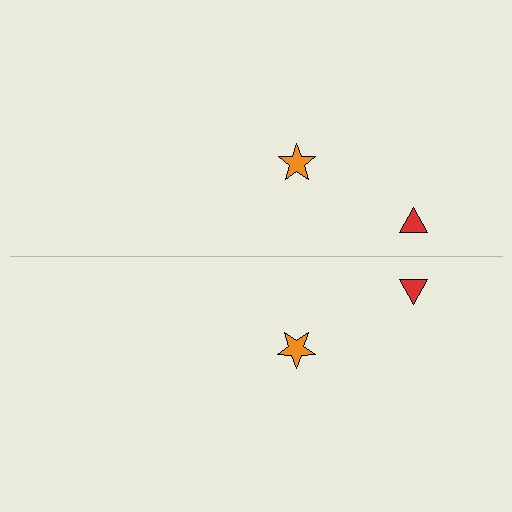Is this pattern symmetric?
Yes, this pattern has bilateral (reflection) symmetry.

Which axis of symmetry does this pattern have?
The pattern has a horizontal axis of symmetry running through the center of the image.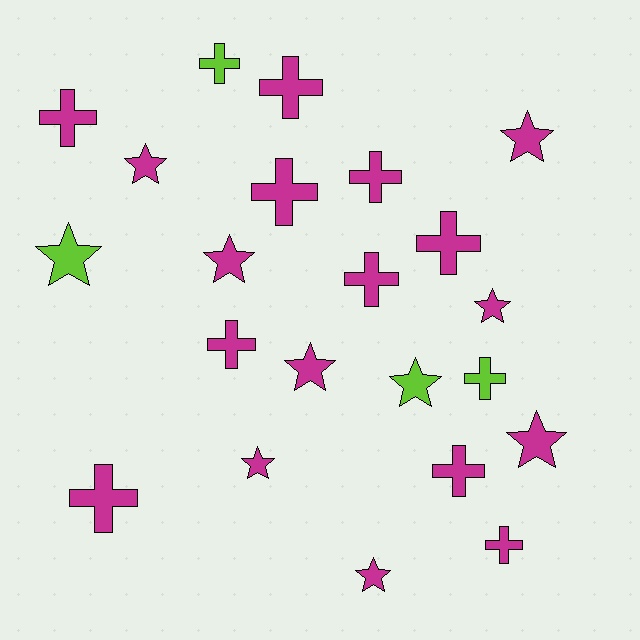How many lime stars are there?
There are 2 lime stars.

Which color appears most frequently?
Magenta, with 18 objects.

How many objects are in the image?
There are 22 objects.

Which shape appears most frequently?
Cross, with 12 objects.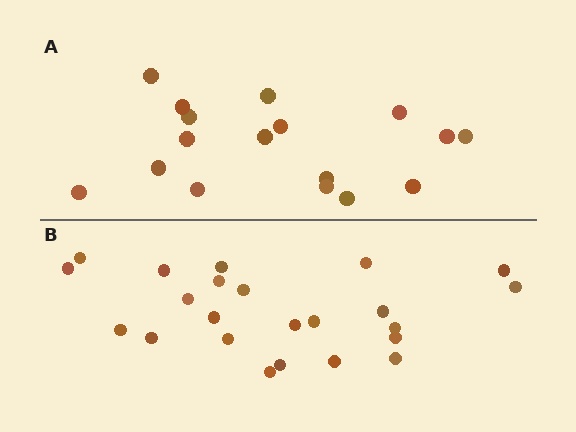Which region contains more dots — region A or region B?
Region B (the bottom region) has more dots.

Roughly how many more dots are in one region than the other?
Region B has about 6 more dots than region A.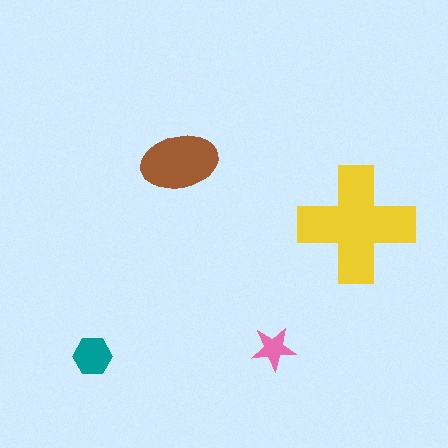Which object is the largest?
The yellow cross.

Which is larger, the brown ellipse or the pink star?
The brown ellipse.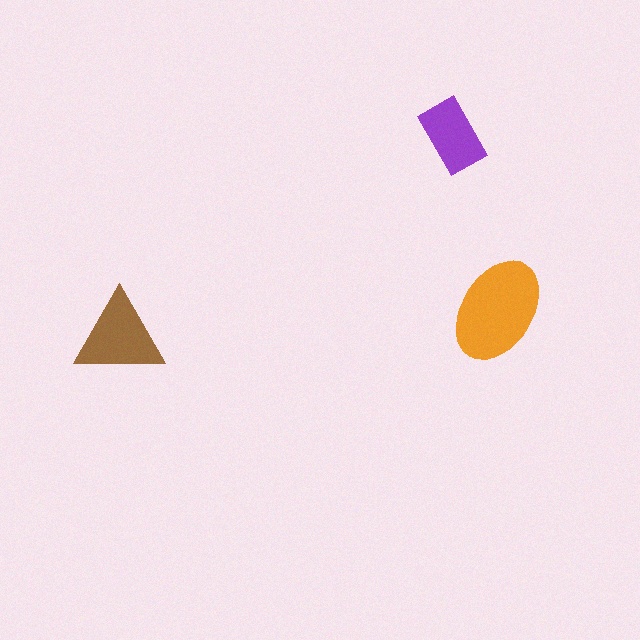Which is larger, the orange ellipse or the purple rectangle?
The orange ellipse.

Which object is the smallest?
The purple rectangle.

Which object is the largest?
The orange ellipse.